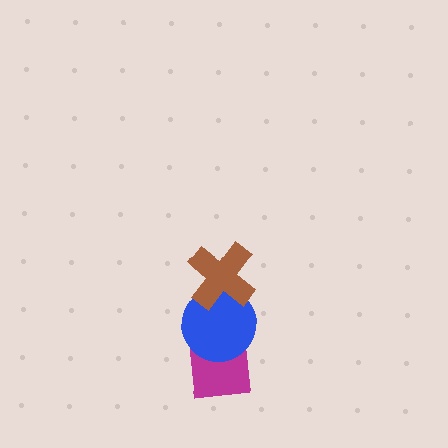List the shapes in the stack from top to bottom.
From top to bottom: the brown cross, the blue circle, the magenta square.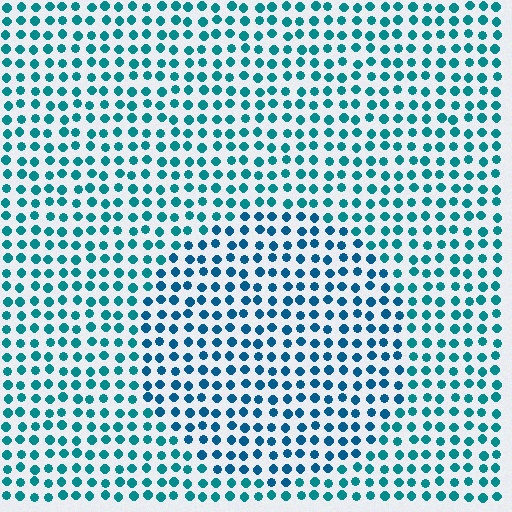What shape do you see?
I see a circle.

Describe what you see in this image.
The image is filled with small teal elements in a uniform arrangement. A circle-shaped region is visible where the elements are tinted to a slightly different hue, forming a subtle color boundary.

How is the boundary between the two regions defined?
The boundary is defined purely by a slight shift in hue (about 21 degrees). Spacing, size, and orientation are identical on both sides.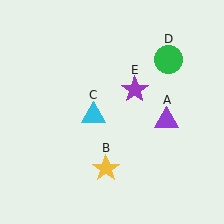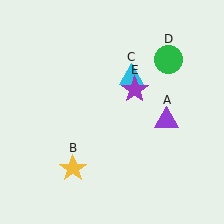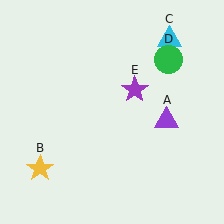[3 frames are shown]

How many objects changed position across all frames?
2 objects changed position: yellow star (object B), cyan triangle (object C).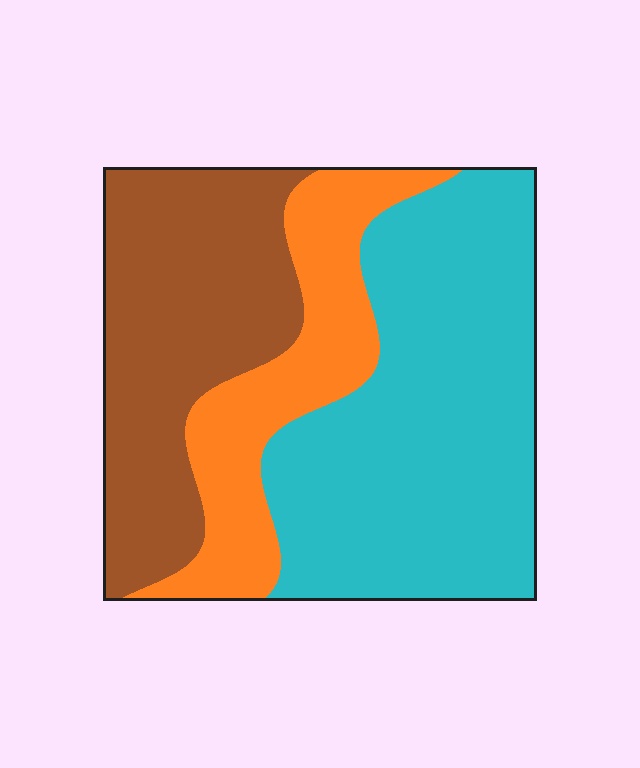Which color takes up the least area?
Orange, at roughly 20%.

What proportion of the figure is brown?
Brown covers around 30% of the figure.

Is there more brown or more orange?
Brown.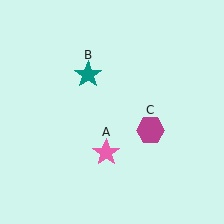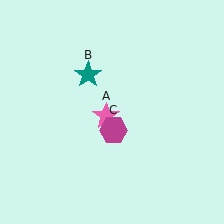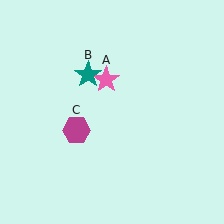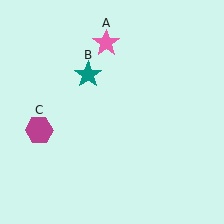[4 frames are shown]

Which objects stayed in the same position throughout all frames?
Teal star (object B) remained stationary.